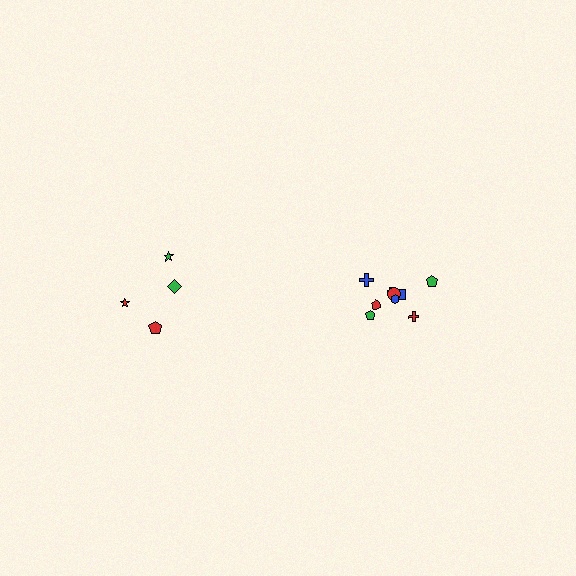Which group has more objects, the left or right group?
The right group.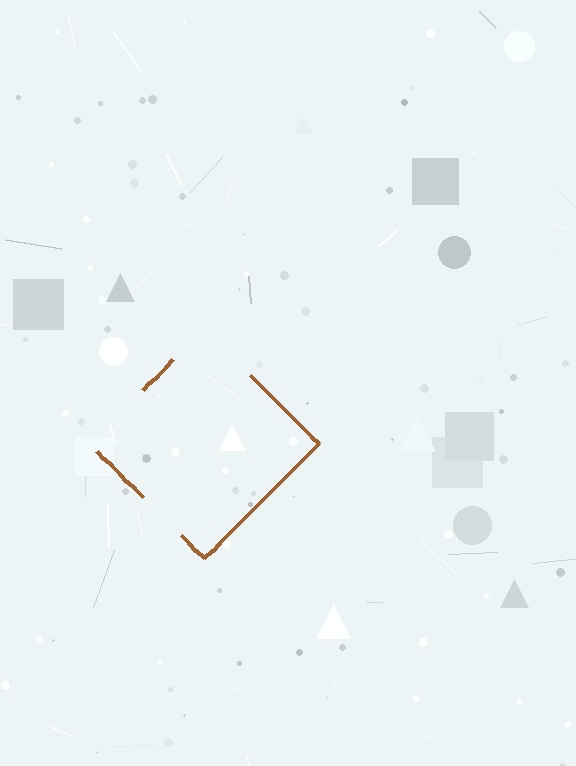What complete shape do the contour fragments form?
The contour fragments form a diamond.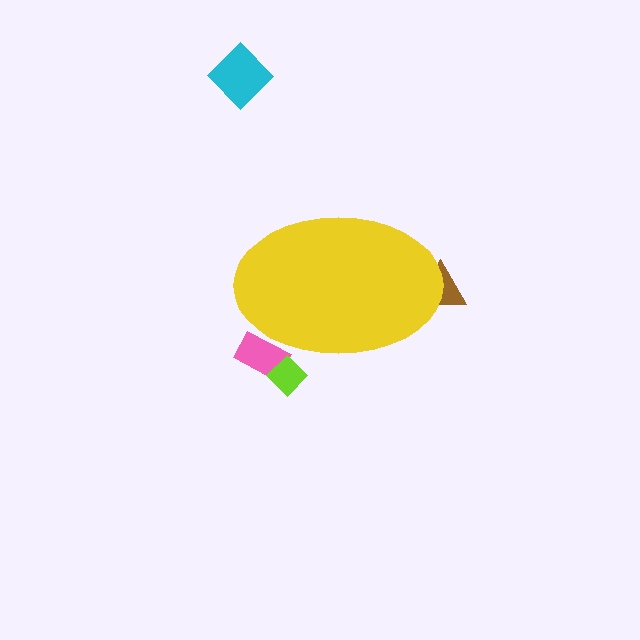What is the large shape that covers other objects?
A yellow ellipse.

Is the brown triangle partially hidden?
Yes, the brown triangle is partially hidden behind the yellow ellipse.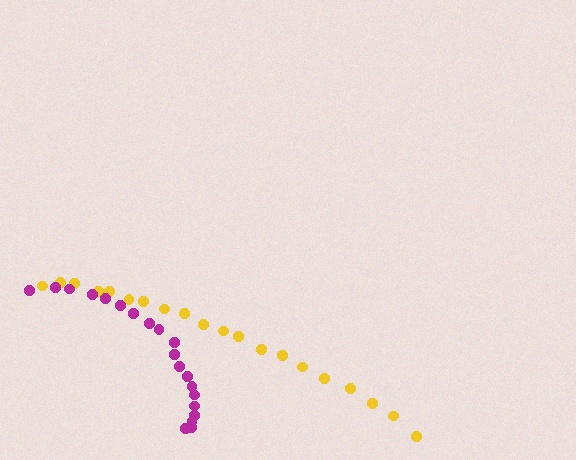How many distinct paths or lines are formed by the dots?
There are 2 distinct paths.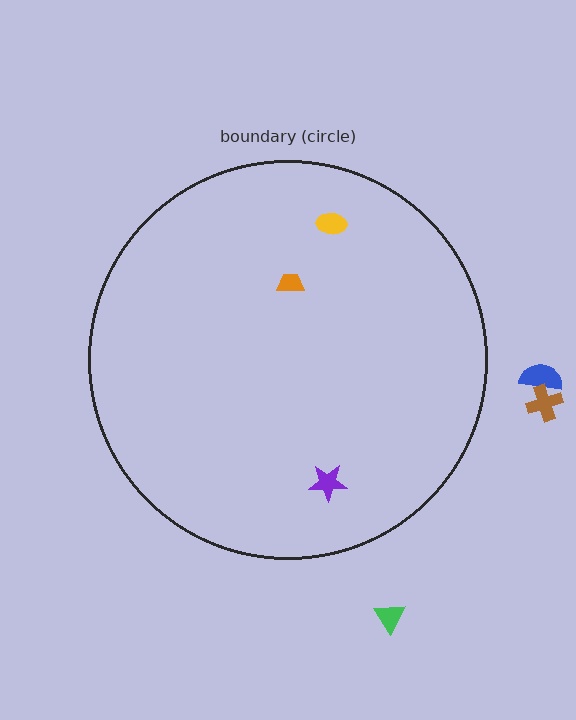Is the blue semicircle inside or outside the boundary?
Outside.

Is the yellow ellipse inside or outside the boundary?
Inside.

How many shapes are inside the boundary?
3 inside, 3 outside.